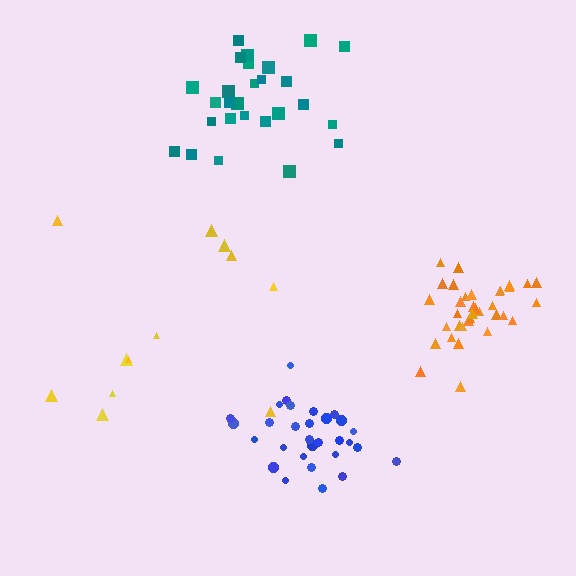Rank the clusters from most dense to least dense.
orange, blue, teal, yellow.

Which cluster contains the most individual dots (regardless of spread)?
Orange (35).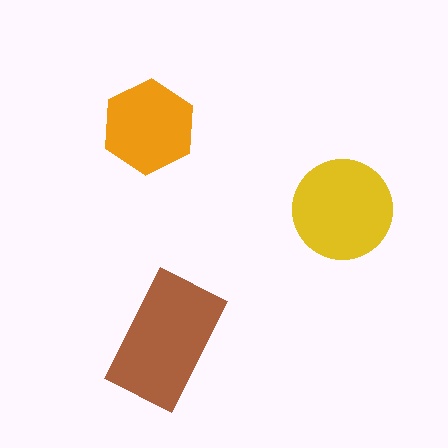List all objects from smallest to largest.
The orange hexagon, the yellow circle, the brown rectangle.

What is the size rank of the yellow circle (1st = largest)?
2nd.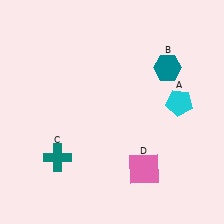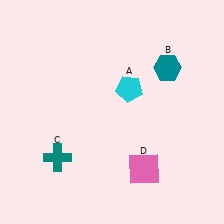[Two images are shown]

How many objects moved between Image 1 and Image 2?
1 object moved between the two images.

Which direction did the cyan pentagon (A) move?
The cyan pentagon (A) moved left.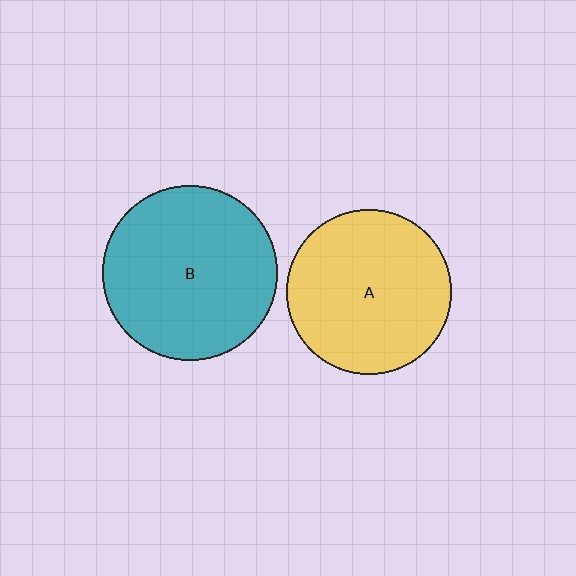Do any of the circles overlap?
No, none of the circles overlap.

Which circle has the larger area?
Circle B (teal).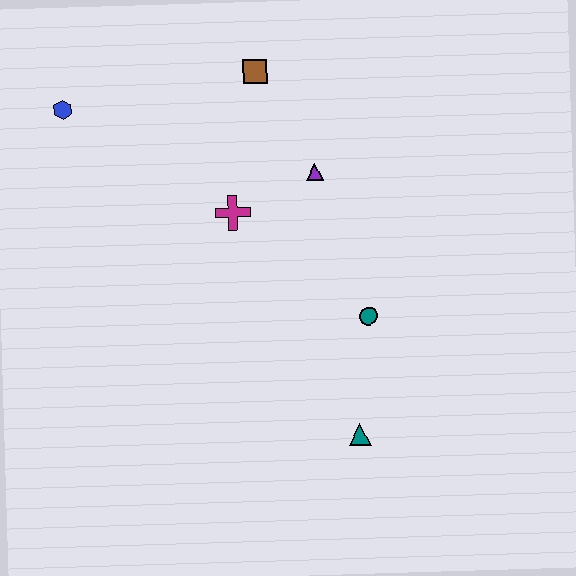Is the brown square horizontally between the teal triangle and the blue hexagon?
Yes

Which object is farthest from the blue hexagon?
The teal triangle is farthest from the blue hexagon.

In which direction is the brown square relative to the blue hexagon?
The brown square is to the right of the blue hexagon.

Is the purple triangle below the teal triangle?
No